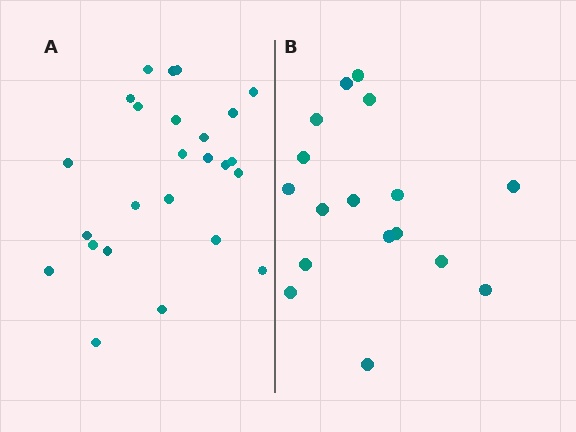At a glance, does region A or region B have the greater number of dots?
Region A (the left region) has more dots.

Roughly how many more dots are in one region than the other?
Region A has roughly 8 or so more dots than region B.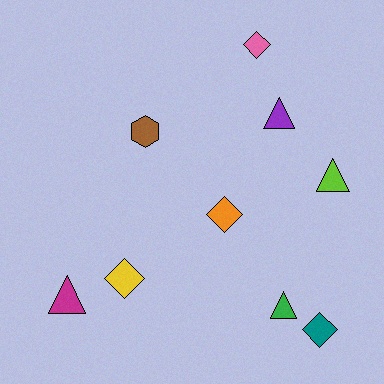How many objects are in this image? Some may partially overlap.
There are 9 objects.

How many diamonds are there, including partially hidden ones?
There are 4 diamonds.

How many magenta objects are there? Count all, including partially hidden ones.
There is 1 magenta object.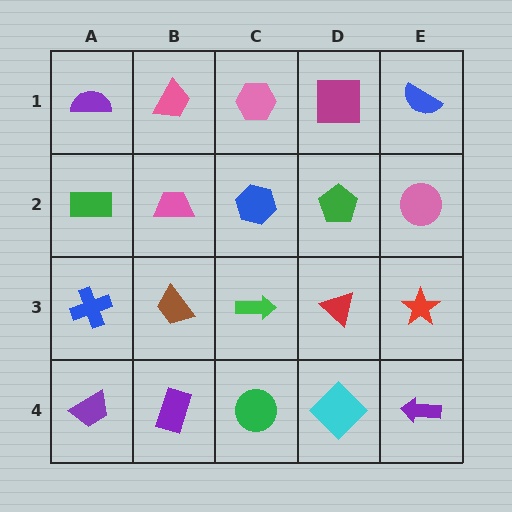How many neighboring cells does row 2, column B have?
4.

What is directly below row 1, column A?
A green rectangle.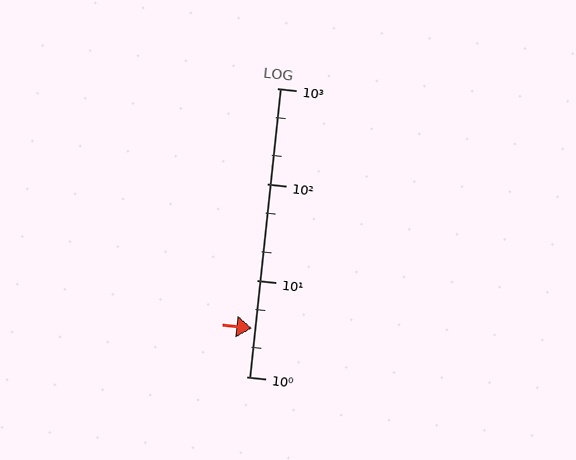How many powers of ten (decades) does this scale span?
The scale spans 3 decades, from 1 to 1000.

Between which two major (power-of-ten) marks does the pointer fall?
The pointer is between 1 and 10.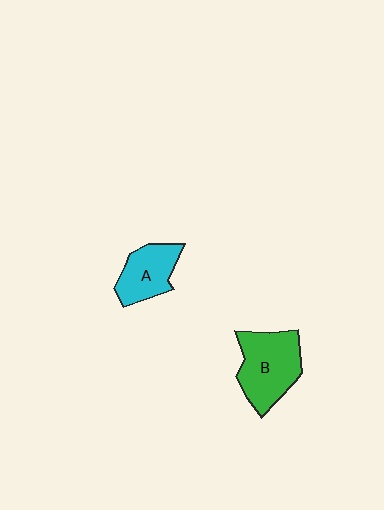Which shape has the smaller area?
Shape A (cyan).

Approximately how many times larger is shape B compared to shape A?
Approximately 1.5 times.